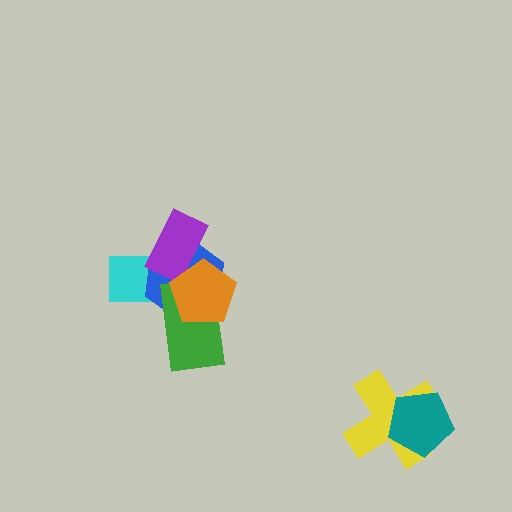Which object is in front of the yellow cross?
The teal pentagon is in front of the yellow cross.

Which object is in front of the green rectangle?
The orange pentagon is in front of the green rectangle.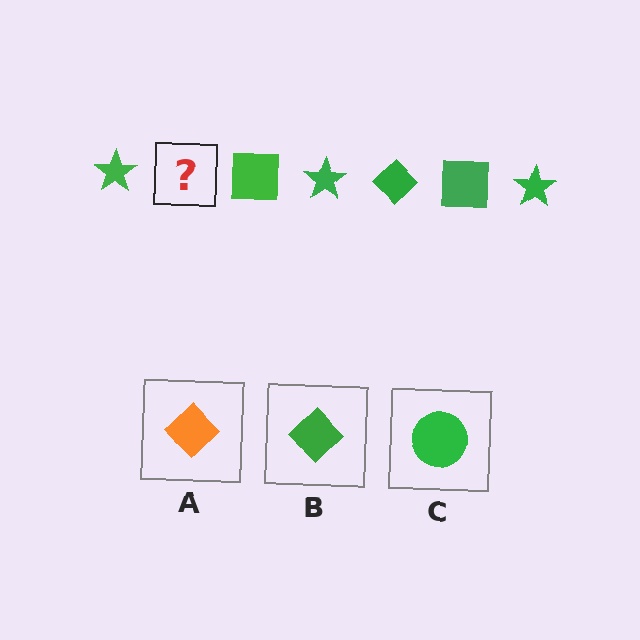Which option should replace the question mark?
Option B.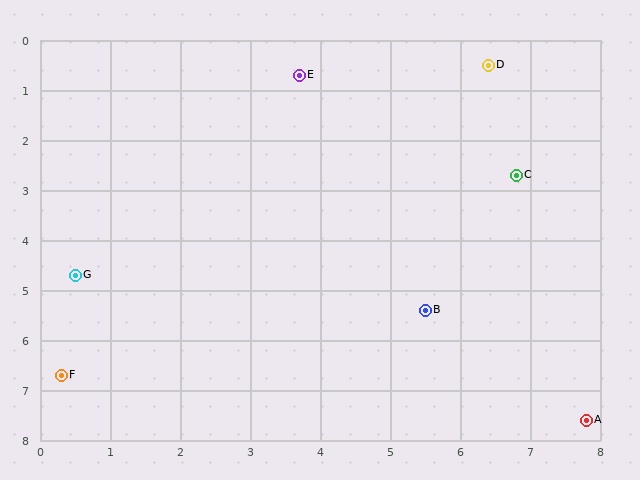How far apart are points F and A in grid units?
Points F and A are about 7.6 grid units apart.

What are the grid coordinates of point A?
Point A is at approximately (7.8, 7.6).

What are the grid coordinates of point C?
Point C is at approximately (6.8, 2.7).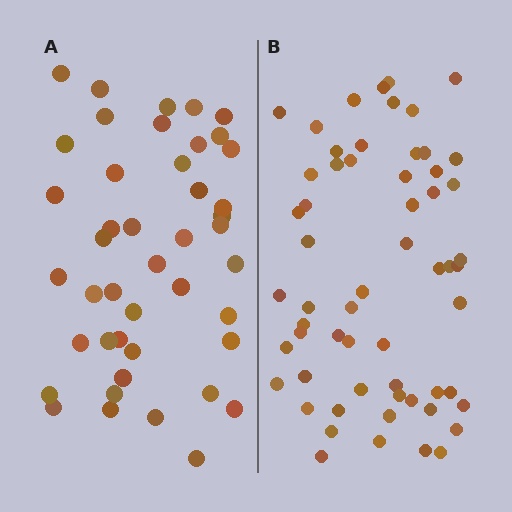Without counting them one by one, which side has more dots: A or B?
Region B (the right region) has more dots.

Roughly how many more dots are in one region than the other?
Region B has approximately 15 more dots than region A.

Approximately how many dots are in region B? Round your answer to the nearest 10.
About 60 dots. (The exact count is 59, which rounds to 60.)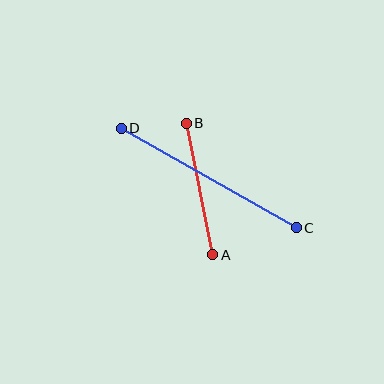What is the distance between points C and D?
The distance is approximately 202 pixels.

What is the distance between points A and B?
The distance is approximately 134 pixels.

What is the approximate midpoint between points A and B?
The midpoint is at approximately (200, 189) pixels.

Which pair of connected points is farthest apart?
Points C and D are farthest apart.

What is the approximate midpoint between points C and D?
The midpoint is at approximately (209, 178) pixels.